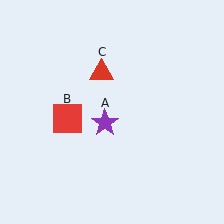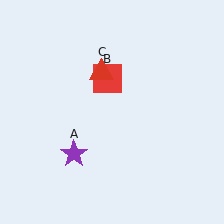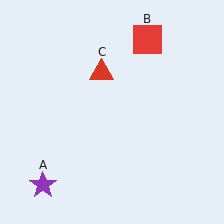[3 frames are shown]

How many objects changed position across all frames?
2 objects changed position: purple star (object A), red square (object B).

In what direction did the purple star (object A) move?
The purple star (object A) moved down and to the left.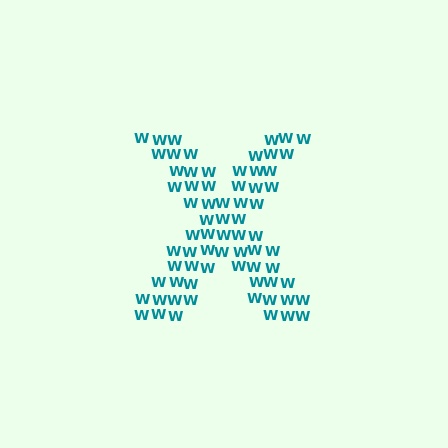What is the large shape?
The large shape is the letter X.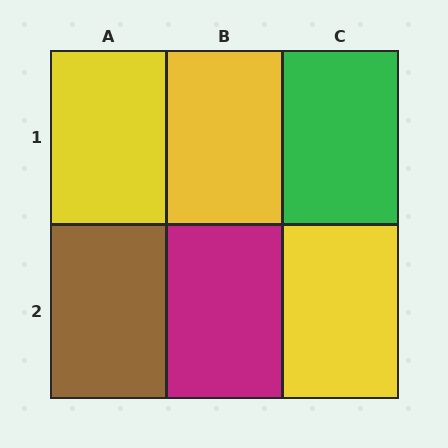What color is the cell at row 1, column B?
Yellow.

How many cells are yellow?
3 cells are yellow.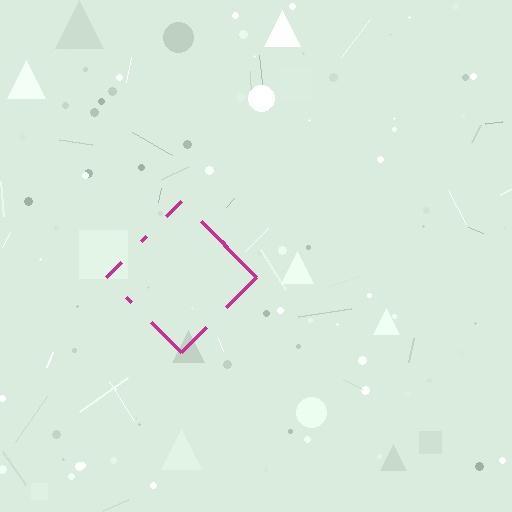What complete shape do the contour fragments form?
The contour fragments form a diamond.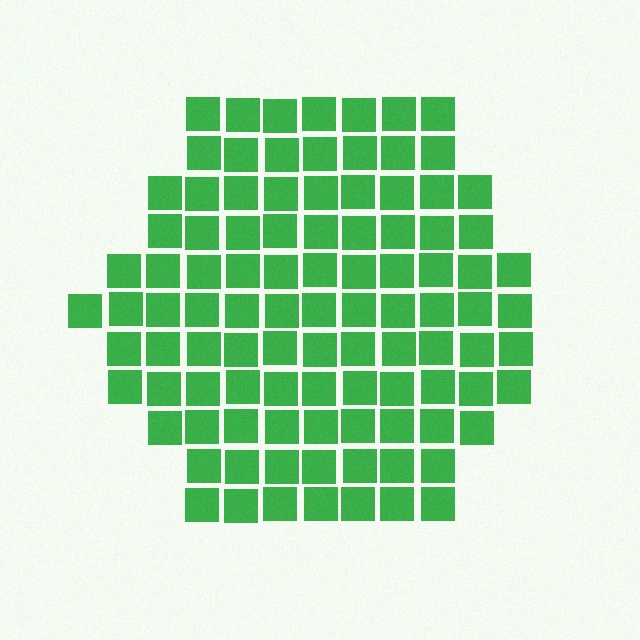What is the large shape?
The large shape is a hexagon.